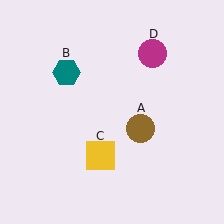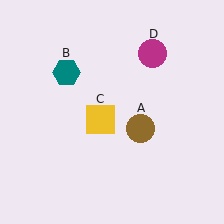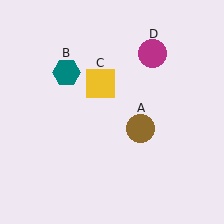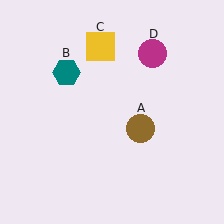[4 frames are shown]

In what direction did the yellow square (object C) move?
The yellow square (object C) moved up.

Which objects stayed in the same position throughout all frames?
Brown circle (object A) and teal hexagon (object B) and magenta circle (object D) remained stationary.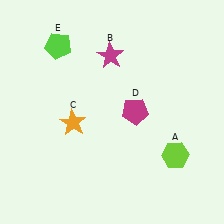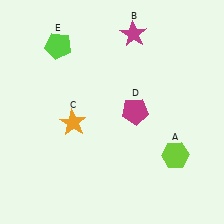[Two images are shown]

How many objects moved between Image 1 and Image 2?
1 object moved between the two images.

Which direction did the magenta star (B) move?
The magenta star (B) moved right.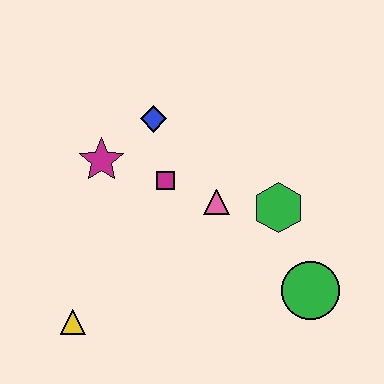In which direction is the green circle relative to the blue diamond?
The green circle is below the blue diamond.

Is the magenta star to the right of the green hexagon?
No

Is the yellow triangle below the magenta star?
Yes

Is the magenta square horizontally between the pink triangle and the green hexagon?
No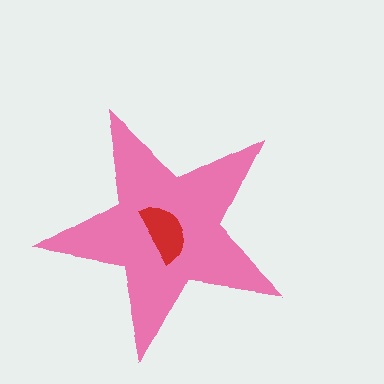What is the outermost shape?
The pink star.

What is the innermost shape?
The red semicircle.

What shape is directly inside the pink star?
The red semicircle.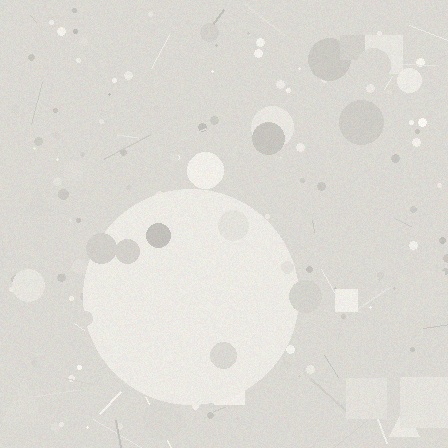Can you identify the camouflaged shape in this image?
The camouflaged shape is a circle.